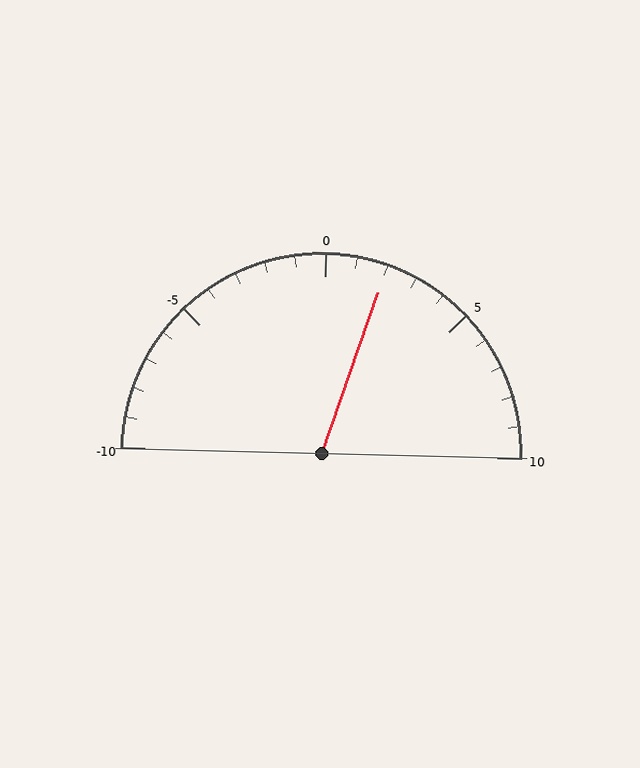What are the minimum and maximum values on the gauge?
The gauge ranges from -10 to 10.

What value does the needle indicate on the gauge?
The needle indicates approximately 2.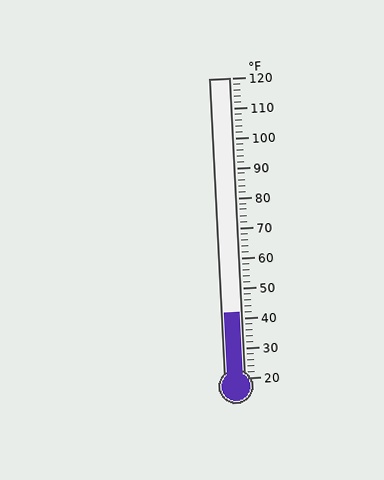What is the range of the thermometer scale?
The thermometer scale ranges from 20°F to 120°F.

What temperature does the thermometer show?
The thermometer shows approximately 42°F.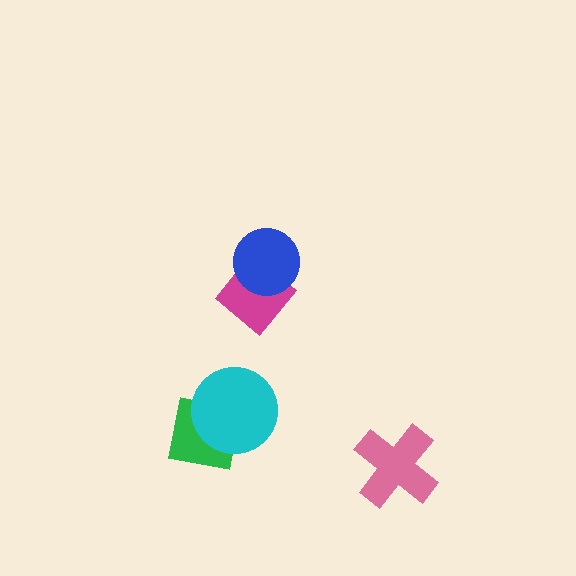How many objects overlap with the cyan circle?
1 object overlaps with the cyan circle.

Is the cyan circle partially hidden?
No, no other shape covers it.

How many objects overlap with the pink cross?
0 objects overlap with the pink cross.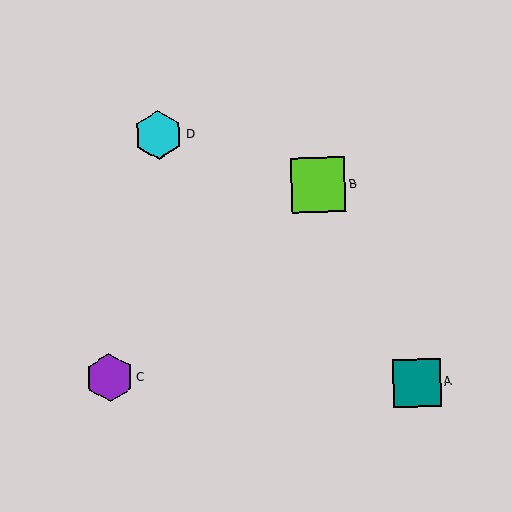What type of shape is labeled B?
Shape B is a lime square.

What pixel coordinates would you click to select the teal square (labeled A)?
Click at (417, 383) to select the teal square A.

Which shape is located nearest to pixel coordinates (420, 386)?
The teal square (labeled A) at (417, 383) is nearest to that location.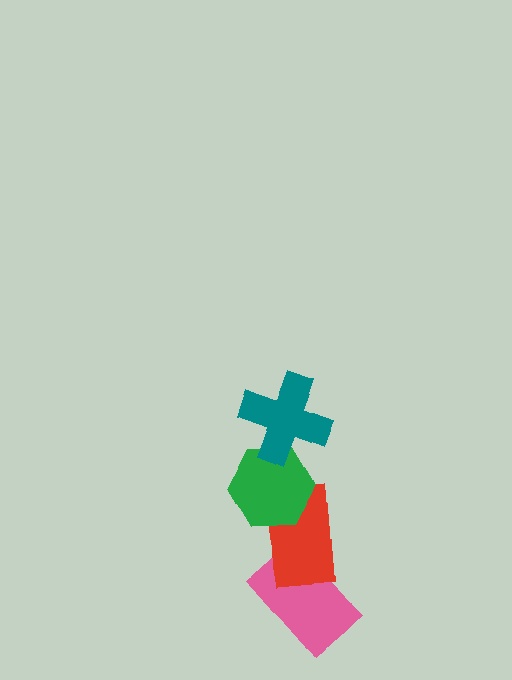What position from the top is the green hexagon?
The green hexagon is 2nd from the top.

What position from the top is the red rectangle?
The red rectangle is 3rd from the top.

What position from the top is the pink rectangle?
The pink rectangle is 4th from the top.